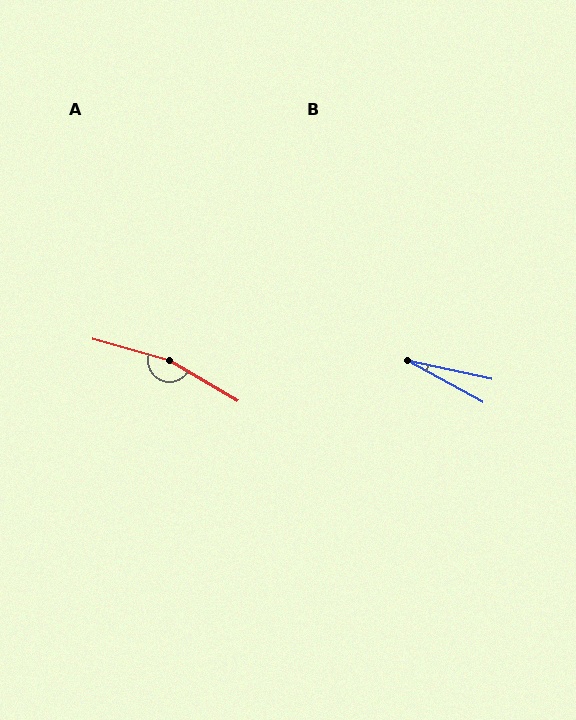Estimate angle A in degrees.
Approximately 165 degrees.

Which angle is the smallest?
B, at approximately 16 degrees.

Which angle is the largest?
A, at approximately 165 degrees.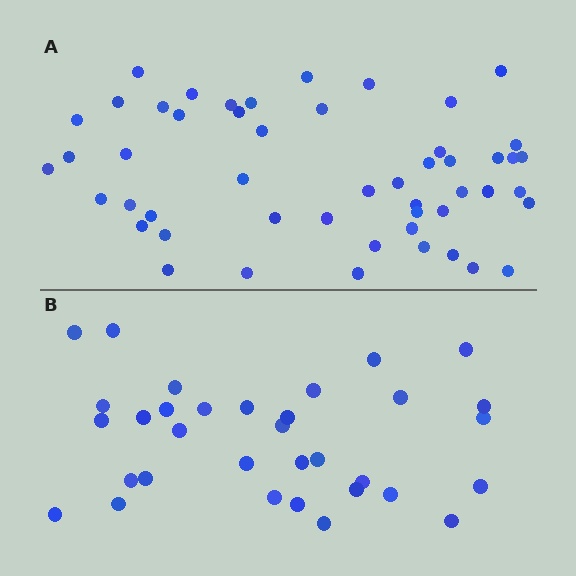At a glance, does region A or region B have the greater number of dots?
Region A (the top region) has more dots.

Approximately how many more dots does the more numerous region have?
Region A has approximately 20 more dots than region B.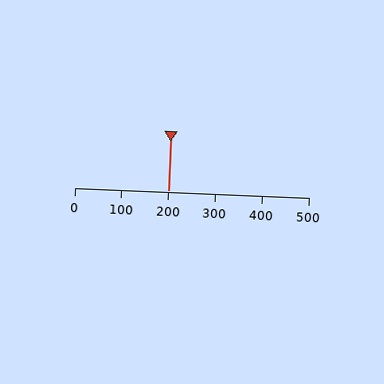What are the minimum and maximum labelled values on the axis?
The axis runs from 0 to 500.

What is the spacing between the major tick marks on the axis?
The major ticks are spaced 100 apart.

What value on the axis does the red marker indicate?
The marker indicates approximately 200.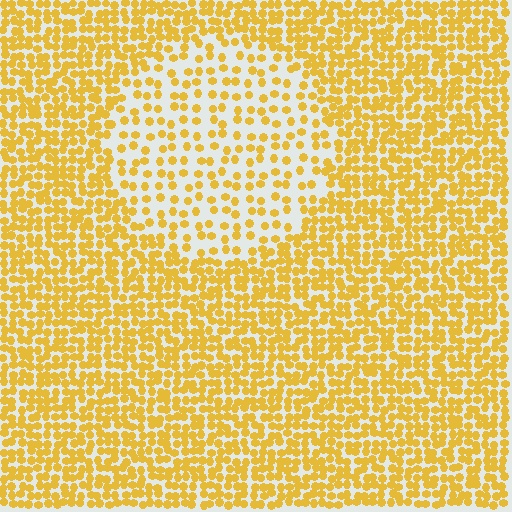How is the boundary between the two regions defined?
The boundary is defined by a change in element density (approximately 2.2x ratio). All elements are the same color, size, and shape.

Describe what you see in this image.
The image contains small yellow elements arranged at two different densities. A circle-shaped region is visible where the elements are less densely packed than the surrounding area.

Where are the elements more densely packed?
The elements are more densely packed outside the circle boundary.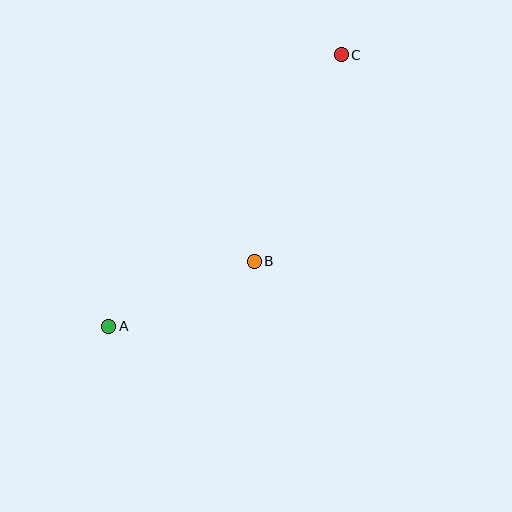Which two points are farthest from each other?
Points A and C are farthest from each other.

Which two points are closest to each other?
Points A and B are closest to each other.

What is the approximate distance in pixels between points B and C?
The distance between B and C is approximately 224 pixels.